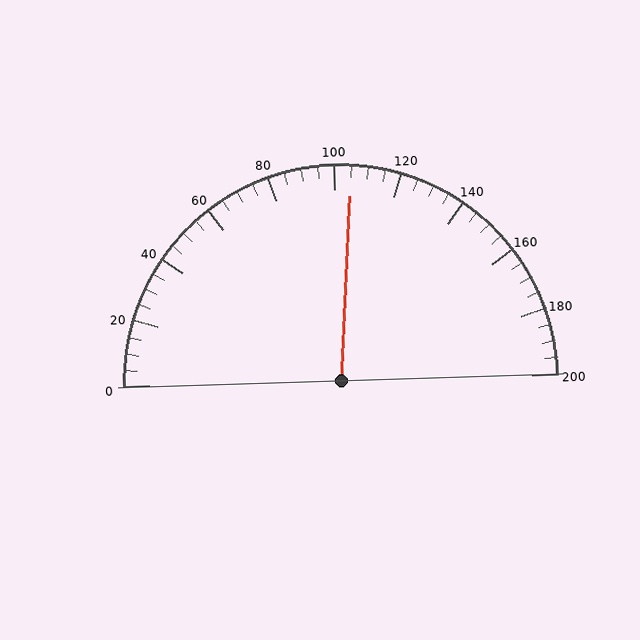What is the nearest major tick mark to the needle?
The nearest major tick mark is 100.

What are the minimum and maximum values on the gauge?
The gauge ranges from 0 to 200.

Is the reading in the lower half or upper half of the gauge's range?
The reading is in the upper half of the range (0 to 200).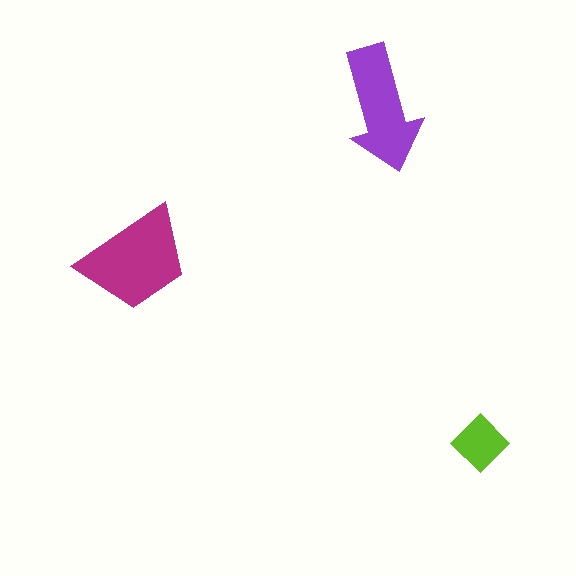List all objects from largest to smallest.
The magenta trapezoid, the purple arrow, the lime diamond.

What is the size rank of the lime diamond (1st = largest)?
3rd.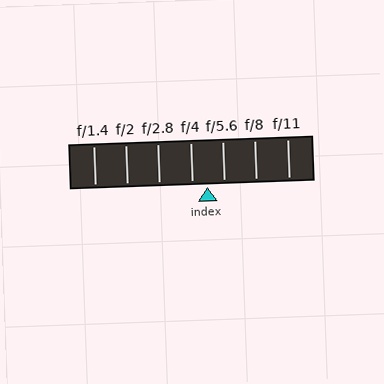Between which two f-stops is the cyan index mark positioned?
The index mark is between f/4 and f/5.6.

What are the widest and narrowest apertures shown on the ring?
The widest aperture shown is f/1.4 and the narrowest is f/11.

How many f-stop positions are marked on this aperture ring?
There are 7 f-stop positions marked.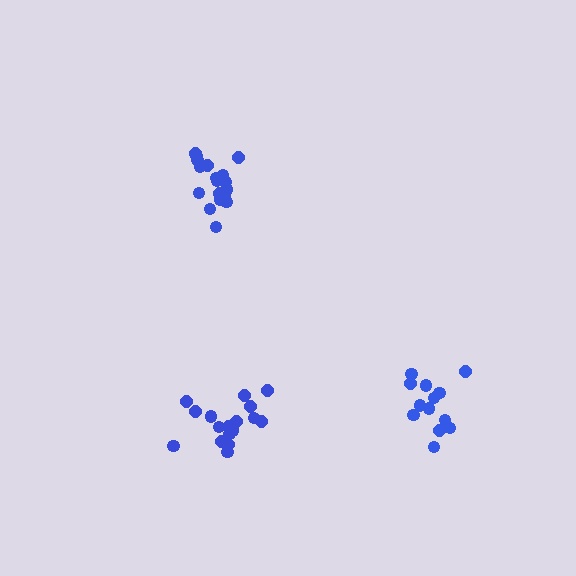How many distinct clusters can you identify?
There are 3 distinct clusters.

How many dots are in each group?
Group 1: 13 dots, Group 2: 18 dots, Group 3: 19 dots (50 total).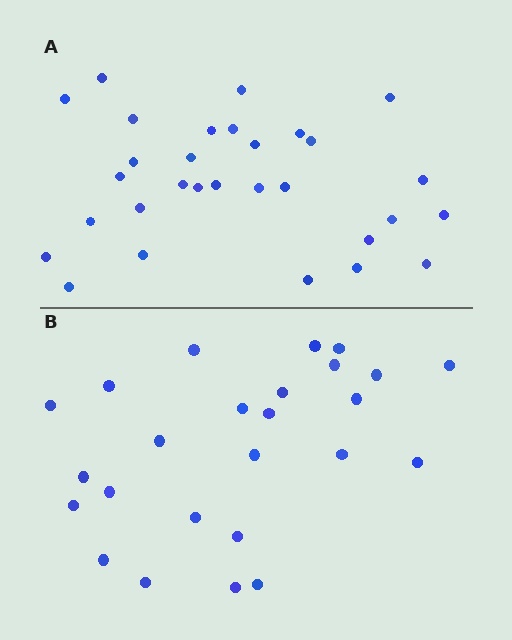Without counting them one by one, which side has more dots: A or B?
Region A (the top region) has more dots.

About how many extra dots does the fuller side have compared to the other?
Region A has about 5 more dots than region B.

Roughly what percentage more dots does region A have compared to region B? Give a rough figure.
About 20% more.